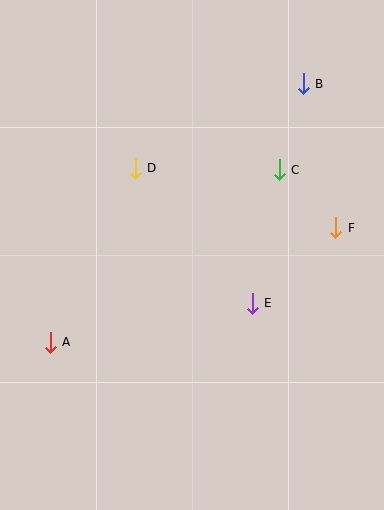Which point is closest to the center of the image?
Point E at (252, 303) is closest to the center.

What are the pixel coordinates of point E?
Point E is at (252, 303).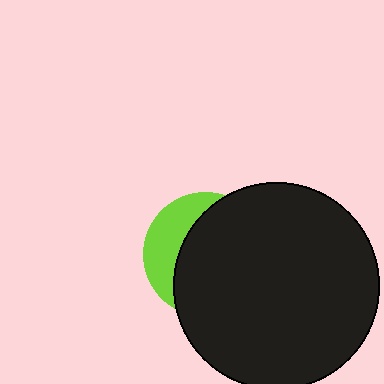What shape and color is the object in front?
The object in front is a black circle.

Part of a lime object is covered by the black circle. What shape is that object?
It is a circle.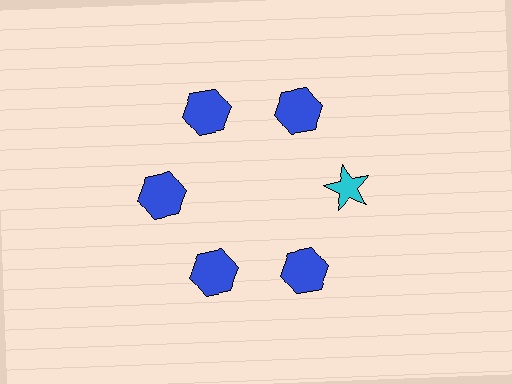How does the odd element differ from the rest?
It differs in both color (cyan instead of blue) and shape (star instead of hexagon).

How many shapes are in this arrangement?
There are 6 shapes arranged in a ring pattern.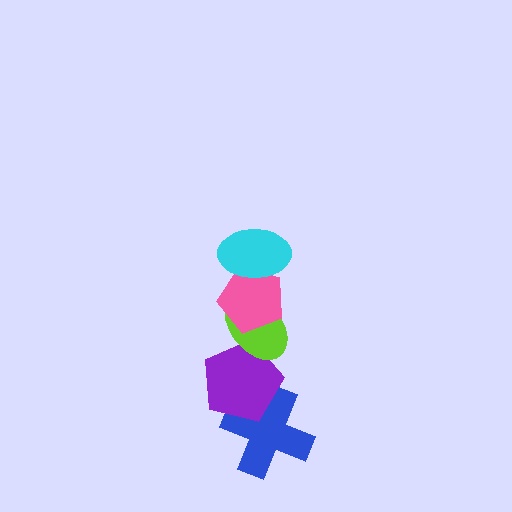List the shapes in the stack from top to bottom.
From top to bottom: the cyan ellipse, the pink pentagon, the lime ellipse, the purple pentagon, the blue cross.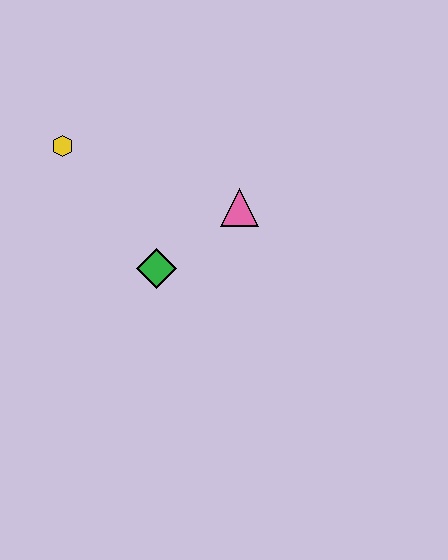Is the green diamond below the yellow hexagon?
Yes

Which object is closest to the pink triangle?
The green diamond is closest to the pink triangle.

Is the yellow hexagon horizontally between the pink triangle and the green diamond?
No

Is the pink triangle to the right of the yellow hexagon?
Yes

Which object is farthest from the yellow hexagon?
The pink triangle is farthest from the yellow hexagon.